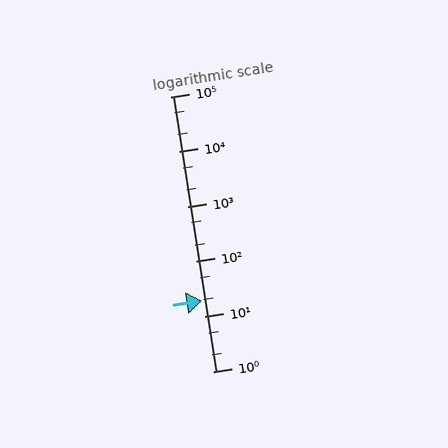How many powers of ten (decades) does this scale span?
The scale spans 5 decades, from 1 to 100000.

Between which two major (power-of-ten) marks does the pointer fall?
The pointer is between 10 and 100.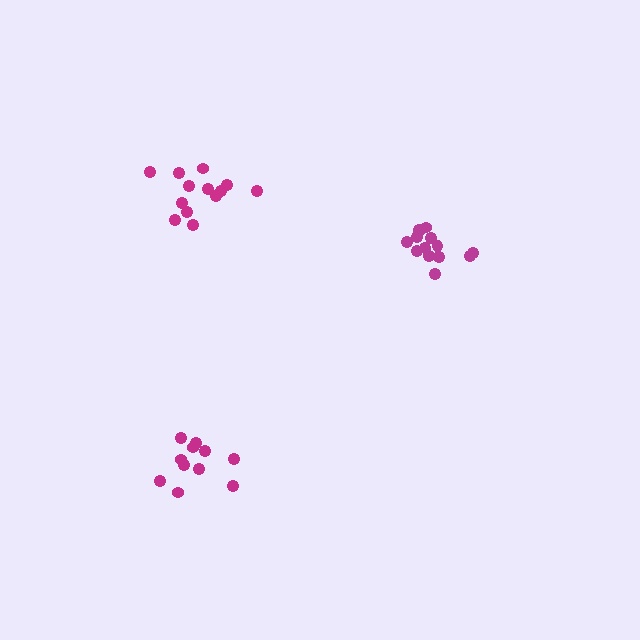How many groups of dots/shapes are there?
There are 3 groups.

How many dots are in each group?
Group 1: 14 dots, Group 2: 11 dots, Group 3: 13 dots (38 total).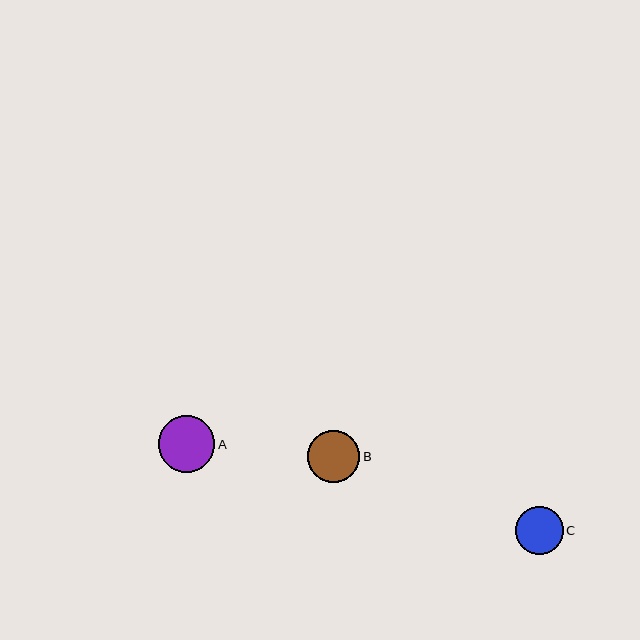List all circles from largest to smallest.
From largest to smallest: A, B, C.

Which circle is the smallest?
Circle C is the smallest with a size of approximately 47 pixels.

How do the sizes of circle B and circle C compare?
Circle B and circle C are approximately the same size.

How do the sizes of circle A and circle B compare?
Circle A and circle B are approximately the same size.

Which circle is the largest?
Circle A is the largest with a size of approximately 57 pixels.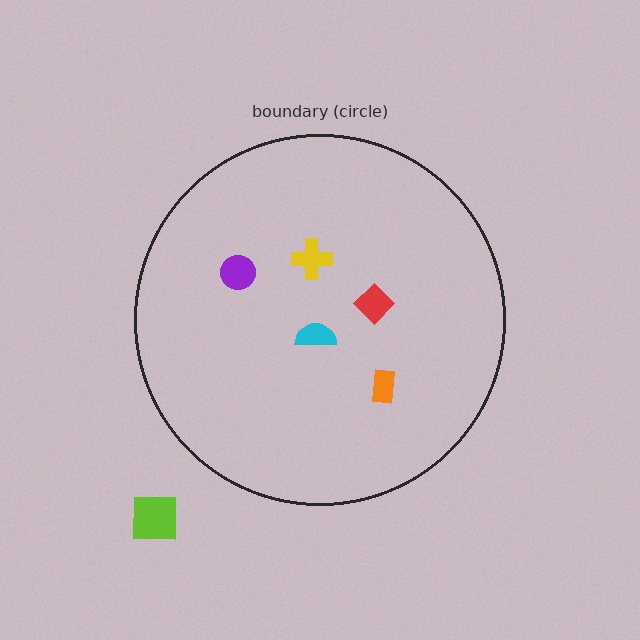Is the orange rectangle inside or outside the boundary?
Inside.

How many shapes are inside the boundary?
5 inside, 1 outside.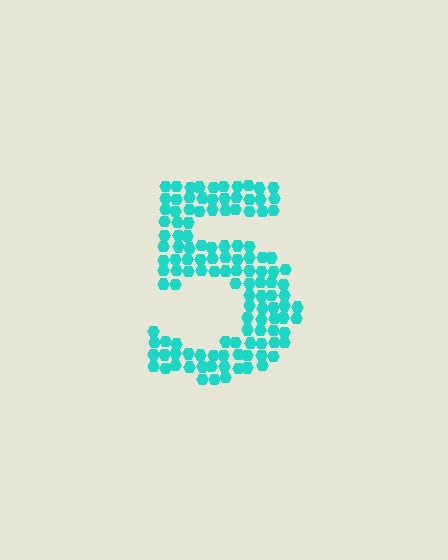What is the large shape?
The large shape is the digit 5.